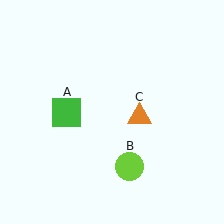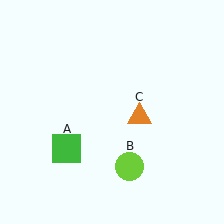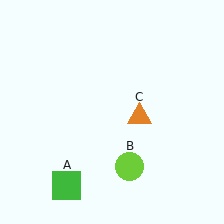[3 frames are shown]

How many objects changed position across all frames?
1 object changed position: green square (object A).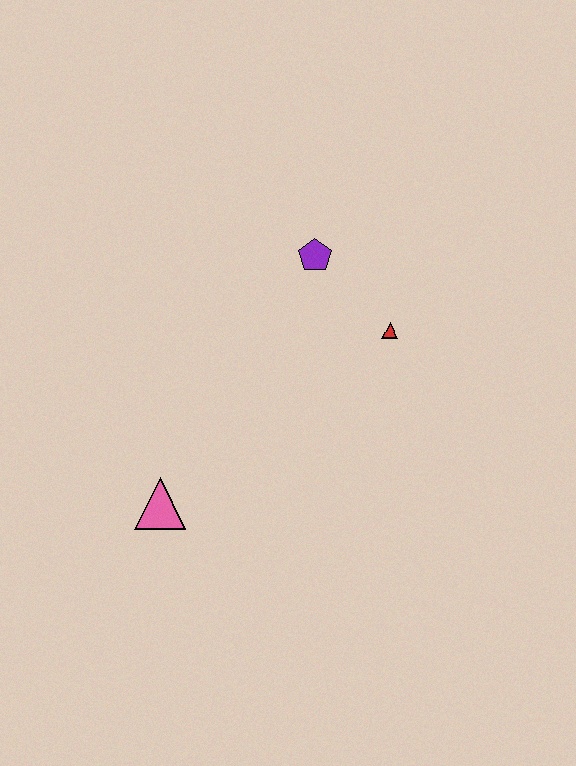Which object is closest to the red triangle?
The purple pentagon is closest to the red triangle.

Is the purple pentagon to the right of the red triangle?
No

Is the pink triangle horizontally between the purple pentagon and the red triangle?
No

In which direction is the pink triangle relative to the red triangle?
The pink triangle is to the left of the red triangle.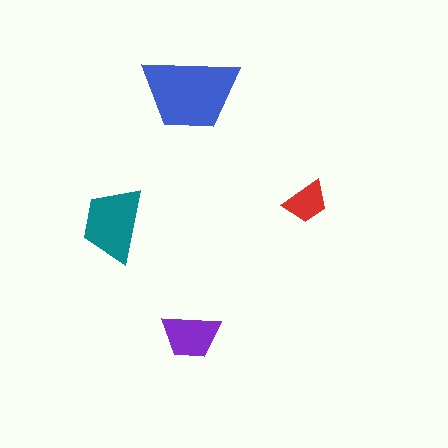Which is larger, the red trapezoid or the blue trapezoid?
The blue one.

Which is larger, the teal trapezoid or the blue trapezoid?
The blue one.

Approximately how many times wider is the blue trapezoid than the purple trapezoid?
About 1.5 times wider.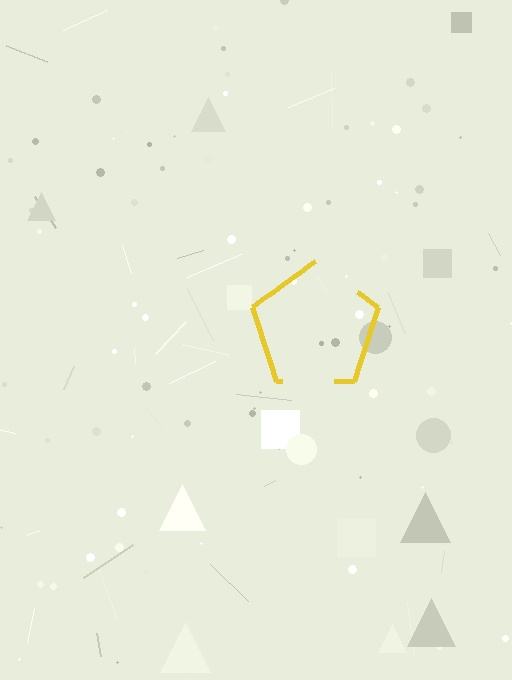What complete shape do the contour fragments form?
The contour fragments form a pentagon.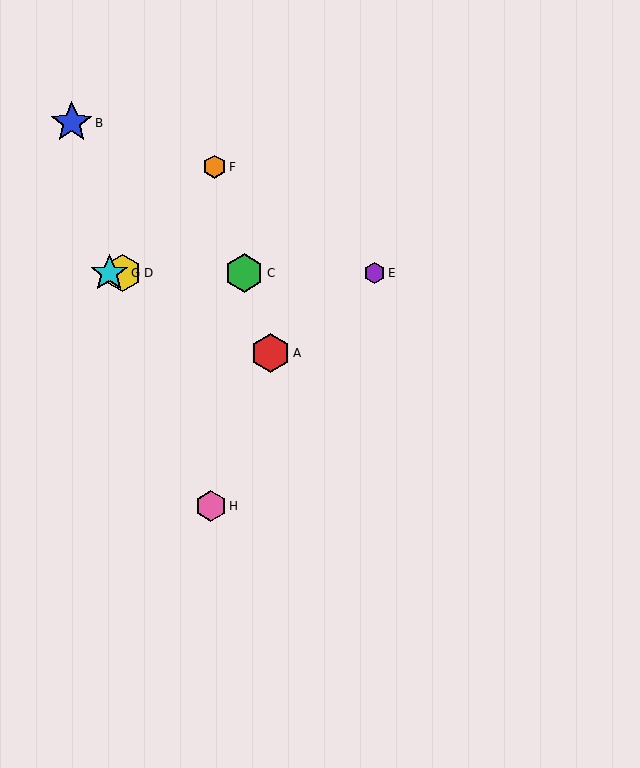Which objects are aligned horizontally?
Objects C, D, E, G are aligned horizontally.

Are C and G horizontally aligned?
Yes, both are at y≈273.